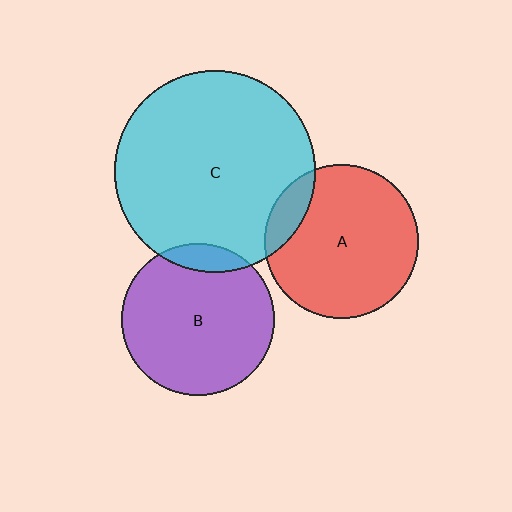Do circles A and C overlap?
Yes.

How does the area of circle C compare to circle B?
Approximately 1.7 times.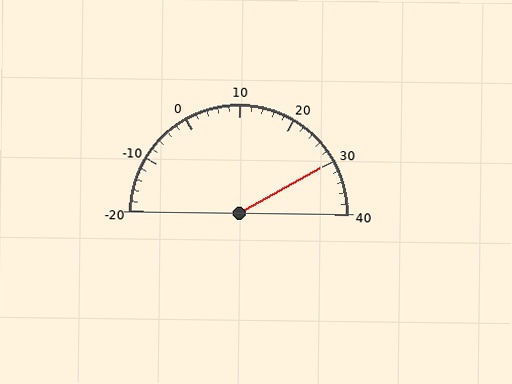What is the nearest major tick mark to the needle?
The nearest major tick mark is 30.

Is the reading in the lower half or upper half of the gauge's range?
The reading is in the upper half of the range (-20 to 40).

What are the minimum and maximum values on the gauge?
The gauge ranges from -20 to 40.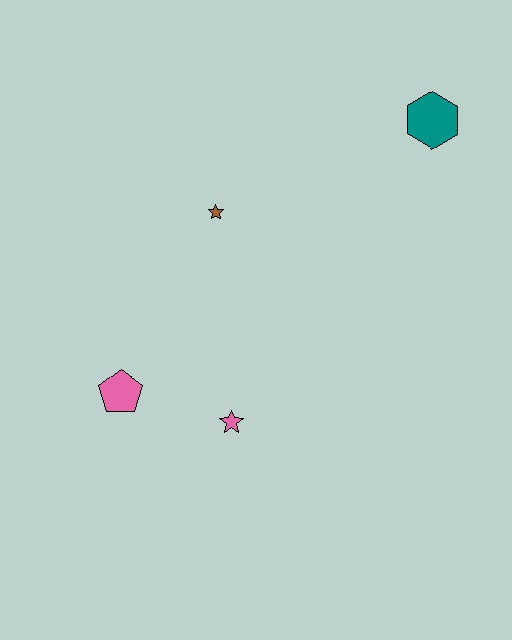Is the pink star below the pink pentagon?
Yes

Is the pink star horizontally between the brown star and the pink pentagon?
No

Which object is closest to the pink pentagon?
The pink star is closest to the pink pentagon.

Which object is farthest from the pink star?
The teal hexagon is farthest from the pink star.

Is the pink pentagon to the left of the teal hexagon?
Yes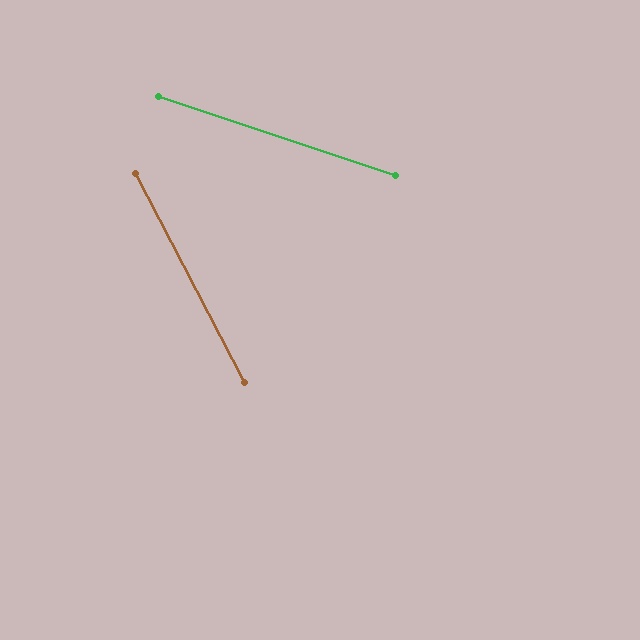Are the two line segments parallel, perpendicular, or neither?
Neither parallel nor perpendicular — they differ by about 44°.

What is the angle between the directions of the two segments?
Approximately 44 degrees.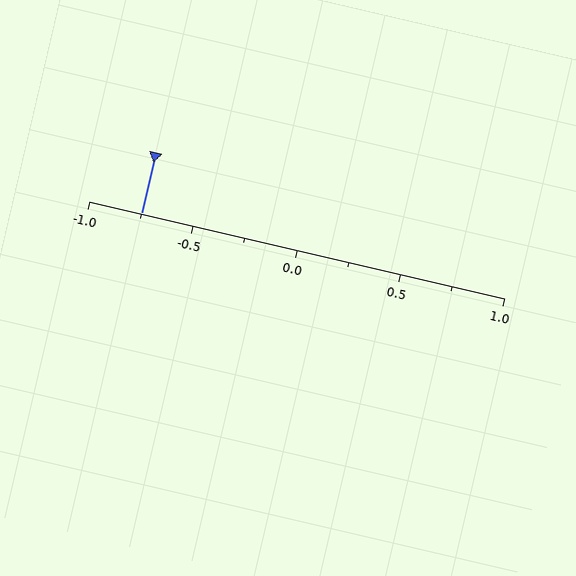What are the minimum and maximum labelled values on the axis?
The axis runs from -1.0 to 1.0.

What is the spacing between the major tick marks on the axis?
The major ticks are spaced 0.5 apart.